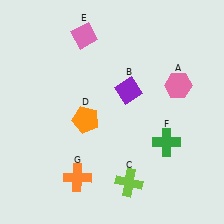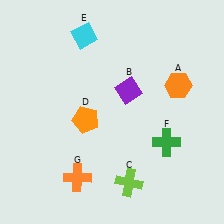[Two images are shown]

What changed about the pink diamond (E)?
In Image 1, E is pink. In Image 2, it changed to cyan.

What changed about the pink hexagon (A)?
In Image 1, A is pink. In Image 2, it changed to orange.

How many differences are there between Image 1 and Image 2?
There are 2 differences between the two images.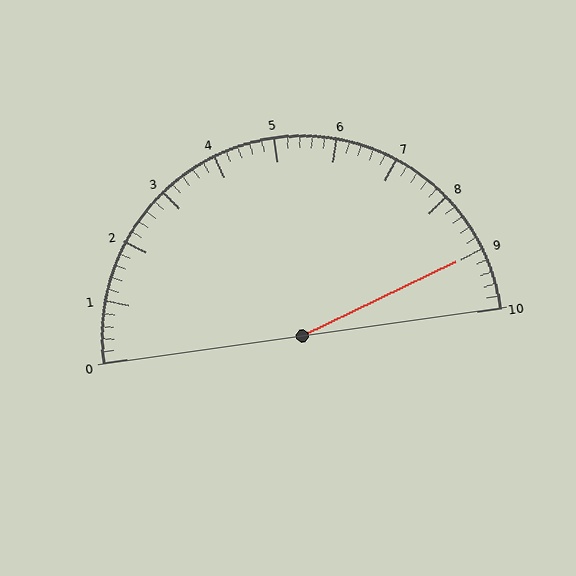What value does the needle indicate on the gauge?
The needle indicates approximately 9.0.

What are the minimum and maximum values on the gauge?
The gauge ranges from 0 to 10.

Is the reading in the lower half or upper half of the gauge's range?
The reading is in the upper half of the range (0 to 10).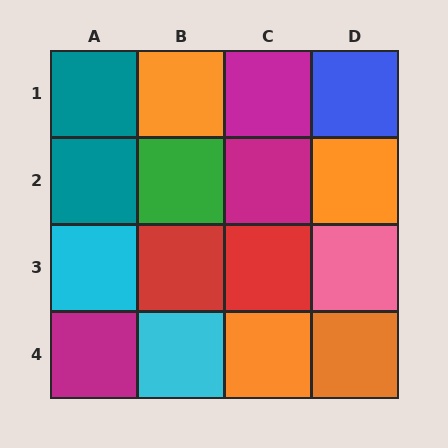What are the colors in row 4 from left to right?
Magenta, cyan, orange, orange.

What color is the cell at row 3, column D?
Pink.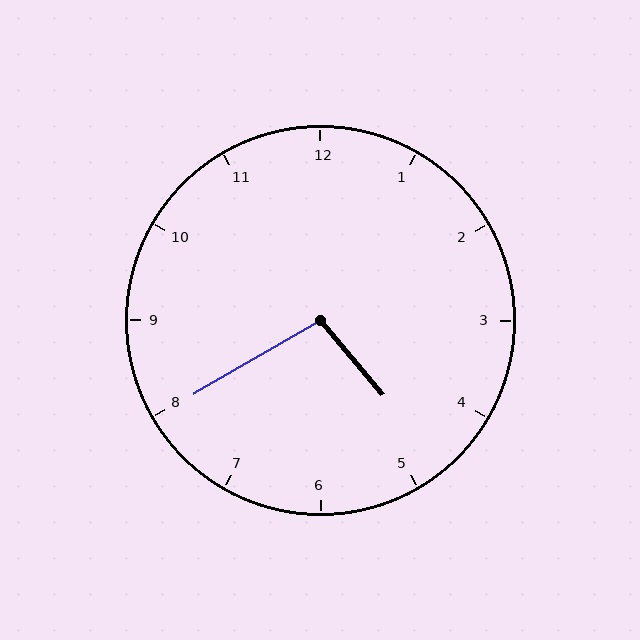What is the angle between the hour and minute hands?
Approximately 100 degrees.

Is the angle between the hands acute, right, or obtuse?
It is obtuse.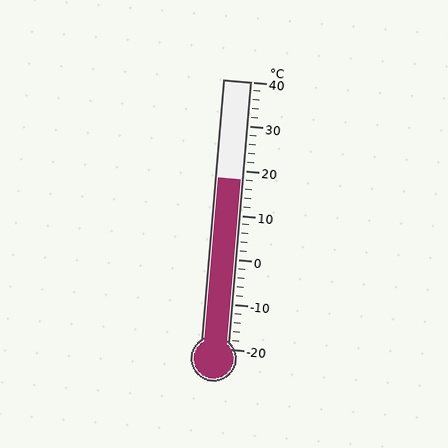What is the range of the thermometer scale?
The thermometer scale ranges from -20°C to 40°C.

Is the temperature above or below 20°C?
The temperature is below 20°C.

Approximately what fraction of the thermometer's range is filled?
The thermometer is filled to approximately 65% of its range.